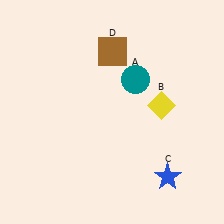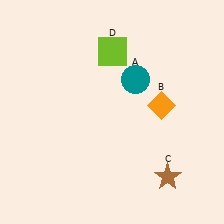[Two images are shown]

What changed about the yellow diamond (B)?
In Image 1, B is yellow. In Image 2, it changed to orange.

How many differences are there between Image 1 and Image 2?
There are 3 differences between the two images.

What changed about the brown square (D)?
In Image 1, D is brown. In Image 2, it changed to lime.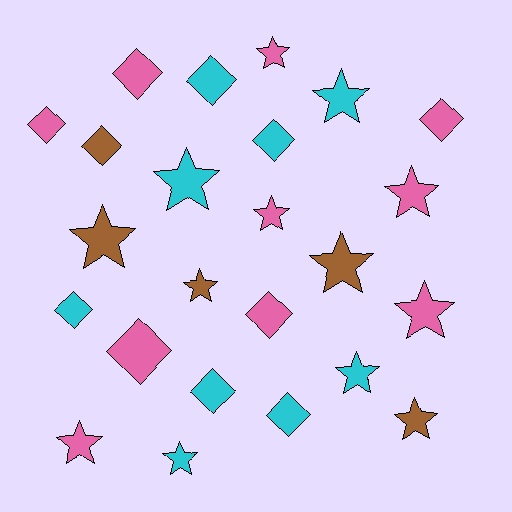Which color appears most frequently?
Pink, with 10 objects.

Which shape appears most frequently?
Star, with 13 objects.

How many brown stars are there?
There are 4 brown stars.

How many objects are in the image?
There are 24 objects.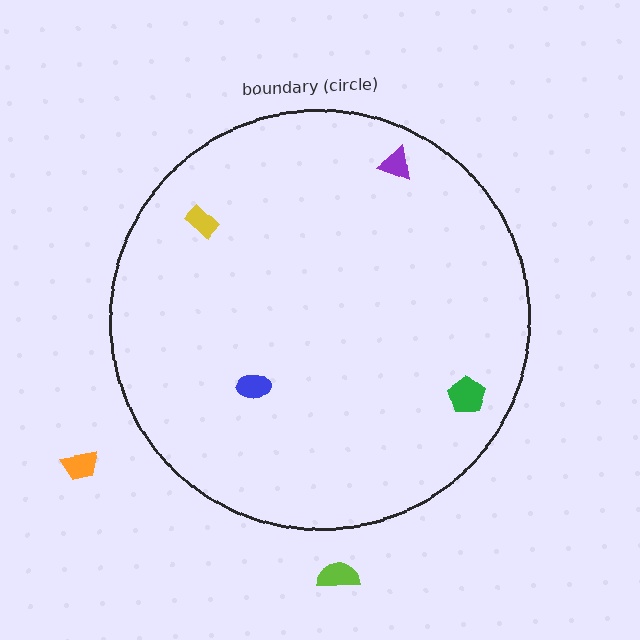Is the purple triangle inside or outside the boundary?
Inside.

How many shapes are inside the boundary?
4 inside, 2 outside.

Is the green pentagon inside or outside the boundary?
Inside.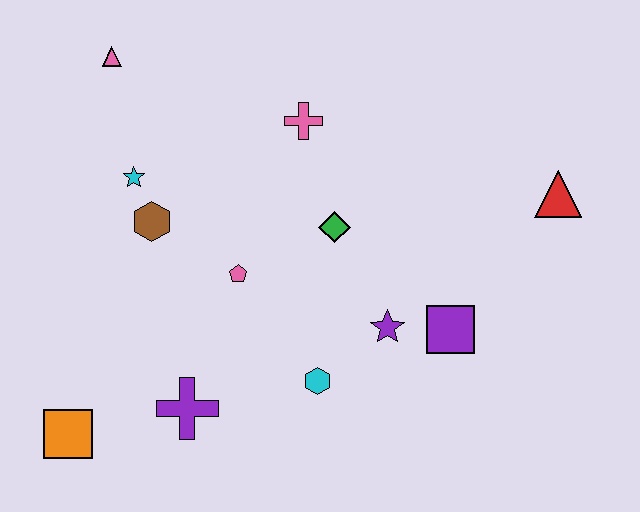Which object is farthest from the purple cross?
The red triangle is farthest from the purple cross.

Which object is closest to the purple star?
The purple square is closest to the purple star.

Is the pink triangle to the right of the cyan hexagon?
No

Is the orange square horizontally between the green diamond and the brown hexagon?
No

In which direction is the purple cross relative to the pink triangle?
The purple cross is below the pink triangle.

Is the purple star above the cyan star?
No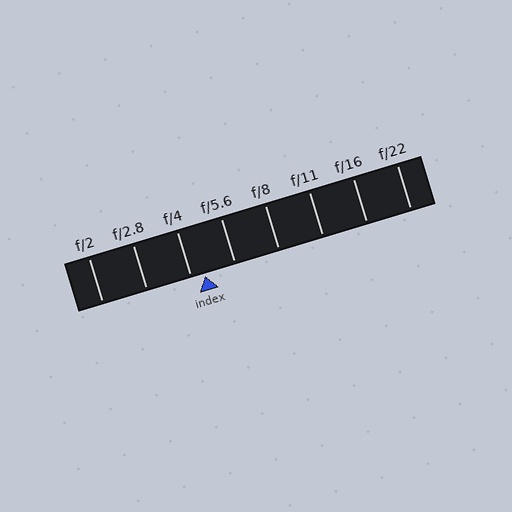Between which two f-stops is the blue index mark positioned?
The index mark is between f/4 and f/5.6.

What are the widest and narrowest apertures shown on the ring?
The widest aperture shown is f/2 and the narrowest is f/22.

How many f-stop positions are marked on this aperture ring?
There are 8 f-stop positions marked.